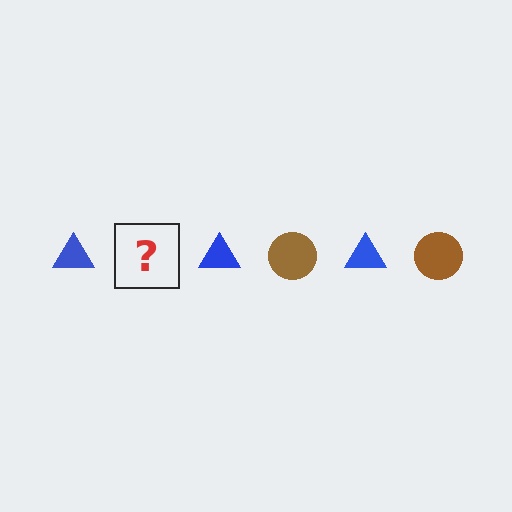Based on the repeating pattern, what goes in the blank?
The blank should be a brown circle.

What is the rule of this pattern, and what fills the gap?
The rule is that the pattern alternates between blue triangle and brown circle. The gap should be filled with a brown circle.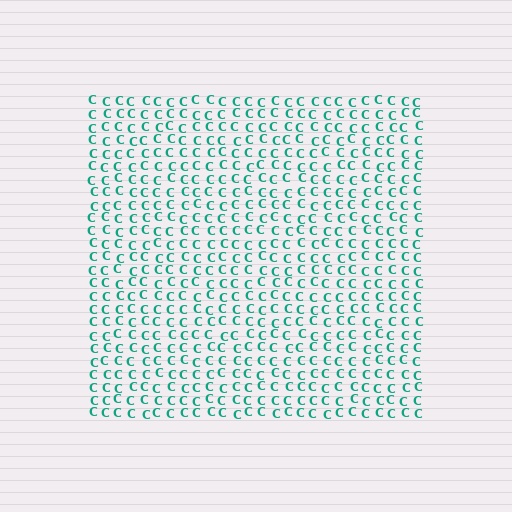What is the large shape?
The large shape is a square.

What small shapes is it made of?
It is made of small letter C's.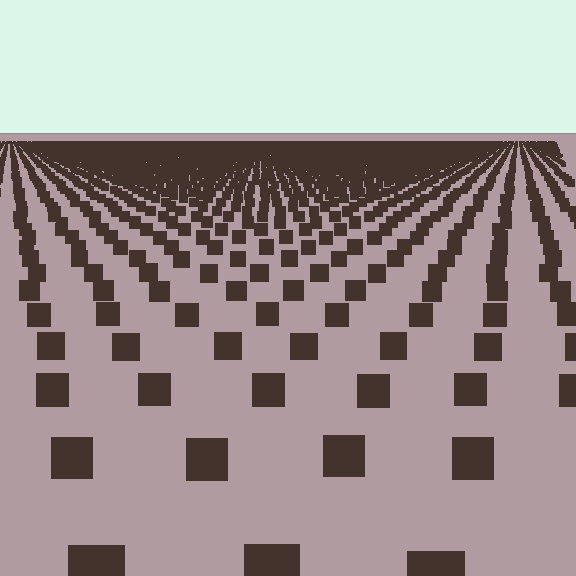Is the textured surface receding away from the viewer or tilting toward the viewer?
The surface is receding away from the viewer. Texture elements get smaller and denser toward the top.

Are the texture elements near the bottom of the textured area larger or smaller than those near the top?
Larger. Near the bottom, elements are closer to the viewer and appear at a bigger on-screen size.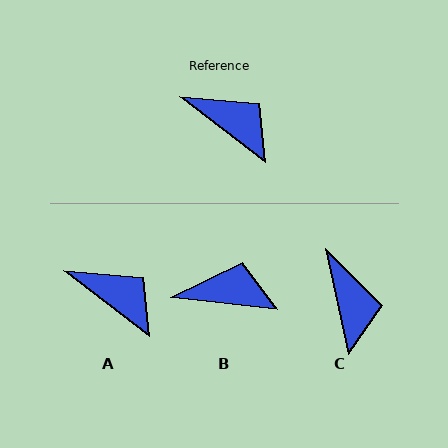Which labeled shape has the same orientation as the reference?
A.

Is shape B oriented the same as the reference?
No, it is off by about 31 degrees.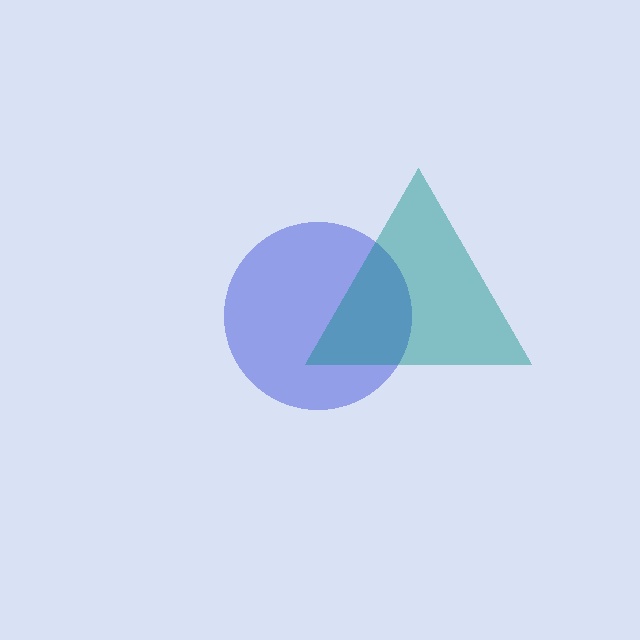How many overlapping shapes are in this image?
There are 2 overlapping shapes in the image.